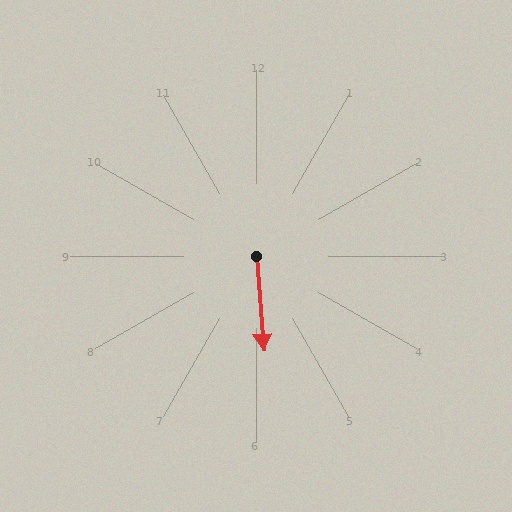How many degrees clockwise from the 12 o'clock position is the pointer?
Approximately 175 degrees.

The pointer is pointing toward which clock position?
Roughly 6 o'clock.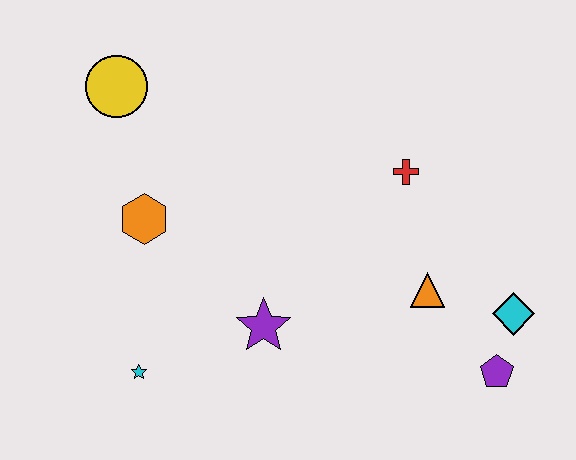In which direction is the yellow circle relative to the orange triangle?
The yellow circle is to the left of the orange triangle.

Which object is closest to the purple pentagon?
The cyan diamond is closest to the purple pentagon.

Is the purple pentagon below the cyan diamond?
Yes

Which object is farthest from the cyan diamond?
The yellow circle is farthest from the cyan diamond.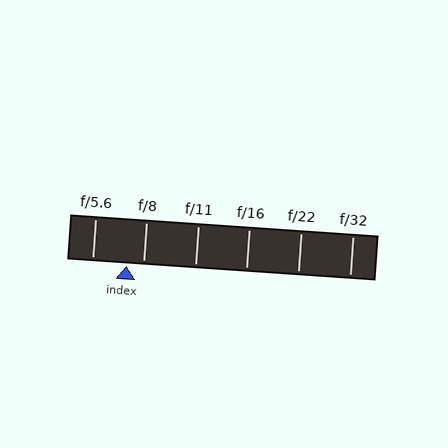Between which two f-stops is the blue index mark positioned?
The index mark is between f/5.6 and f/8.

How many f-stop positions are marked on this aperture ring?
There are 6 f-stop positions marked.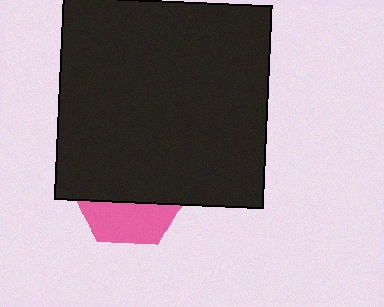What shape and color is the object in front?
The object in front is a black rectangle.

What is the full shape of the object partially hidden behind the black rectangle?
The partially hidden object is a pink hexagon.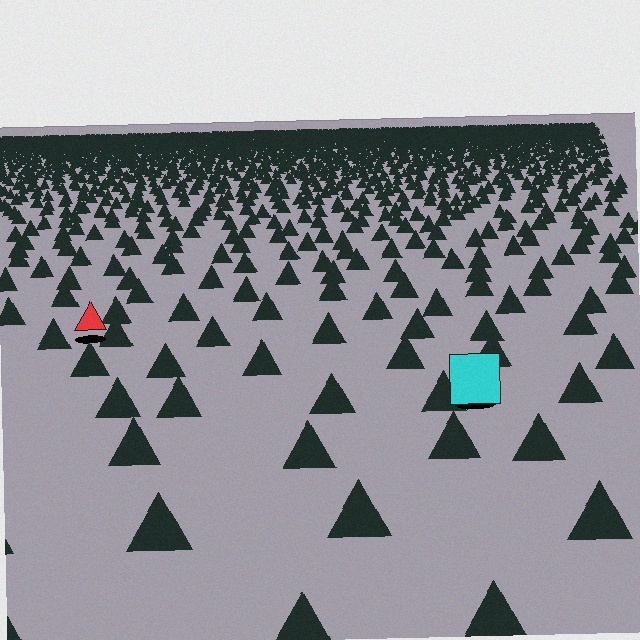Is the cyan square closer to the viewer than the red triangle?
Yes. The cyan square is closer — you can tell from the texture gradient: the ground texture is coarser near it.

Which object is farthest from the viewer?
The red triangle is farthest from the viewer. It appears smaller and the ground texture around it is denser.